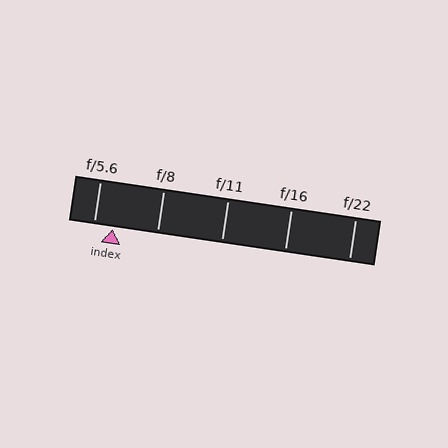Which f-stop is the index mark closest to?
The index mark is closest to f/5.6.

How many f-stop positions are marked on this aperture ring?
There are 5 f-stop positions marked.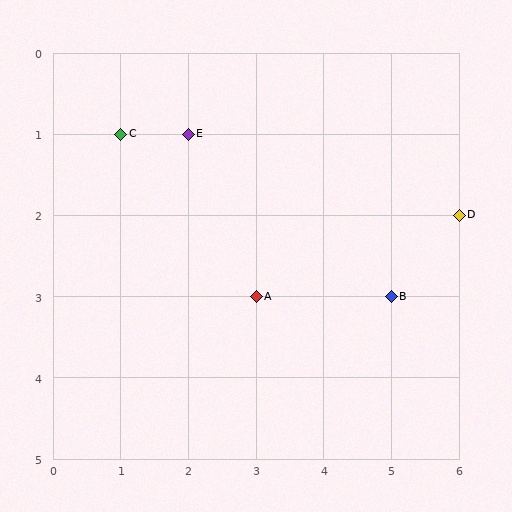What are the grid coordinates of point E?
Point E is at grid coordinates (2, 1).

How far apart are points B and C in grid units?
Points B and C are 4 columns and 2 rows apart (about 4.5 grid units diagonally).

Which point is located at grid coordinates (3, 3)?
Point A is at (3, 3).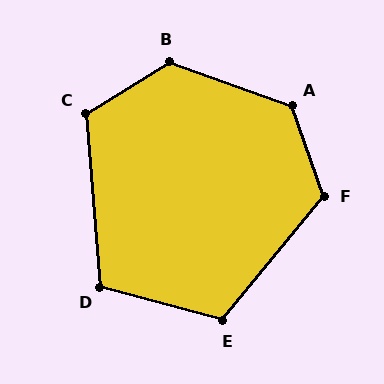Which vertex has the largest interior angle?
A, at approximately 129 degrees.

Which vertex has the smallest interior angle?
D, at approximately 110 degrees.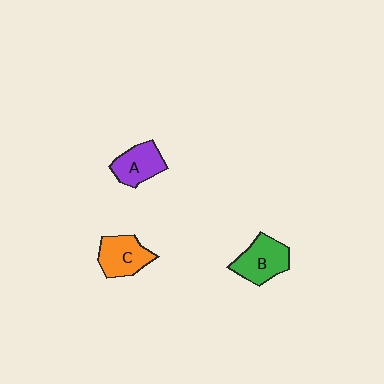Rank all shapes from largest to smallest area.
From largest to smallest: B (green), C (orange), A (purple).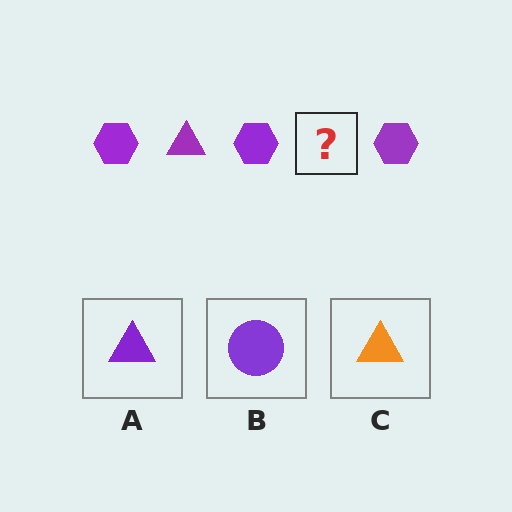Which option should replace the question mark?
Option A.